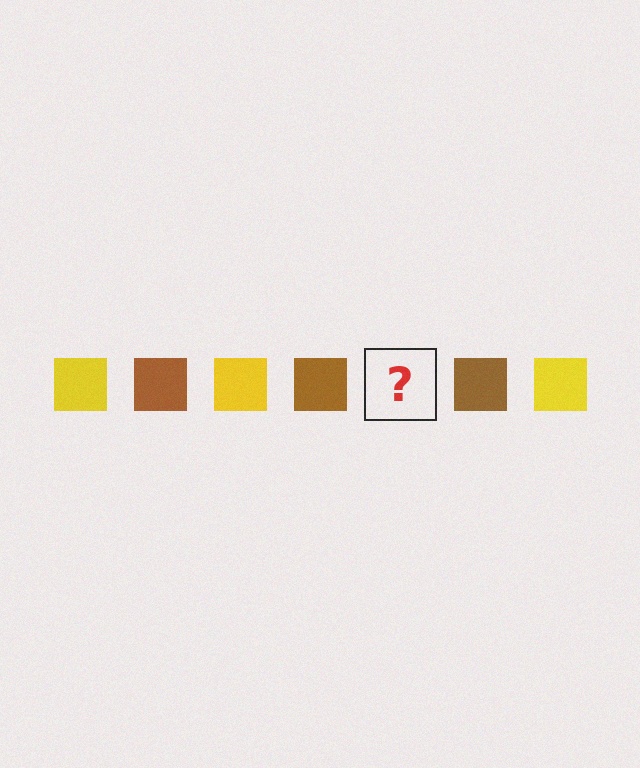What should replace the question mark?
The question mark should be replaced with a yellow square.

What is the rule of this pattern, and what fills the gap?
The rule is that the pattern cycles through yellow, brown squares. The gap should be filled with a yellow square.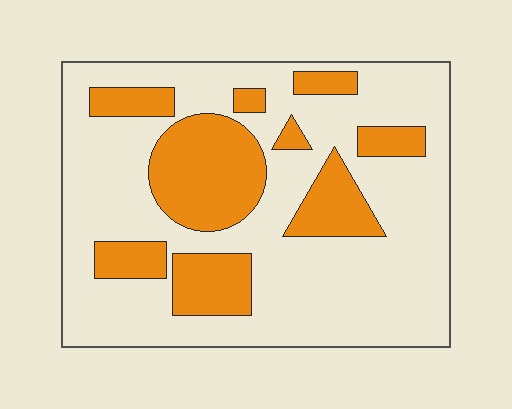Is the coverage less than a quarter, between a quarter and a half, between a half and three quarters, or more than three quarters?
Between a quarter and a half.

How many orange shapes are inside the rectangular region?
9.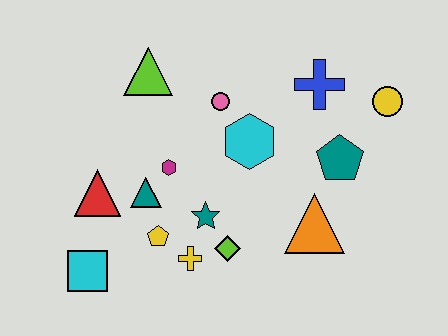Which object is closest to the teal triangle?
The magenta hexagon is closest to the teal triangle.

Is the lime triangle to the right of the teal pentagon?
No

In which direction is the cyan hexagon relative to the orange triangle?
The cyan hexagon is above the orange triangle.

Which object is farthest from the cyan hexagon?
The cyan square is farthest from the cyan hexagon.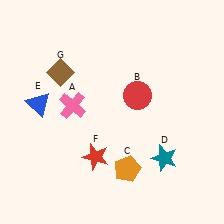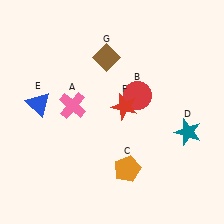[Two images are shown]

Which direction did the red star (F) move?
The red star (F) moved up.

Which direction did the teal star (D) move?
The teal star (D) moved up.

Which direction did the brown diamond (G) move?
The brown diamond (G) moved right.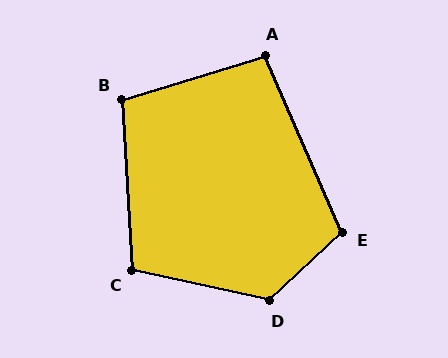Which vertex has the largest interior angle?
D, at approximately 124 degrees.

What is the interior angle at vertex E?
Approximately 110 degrees (obtuse).